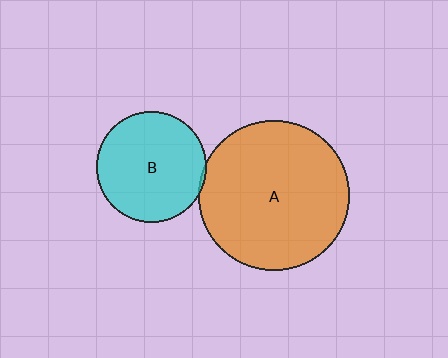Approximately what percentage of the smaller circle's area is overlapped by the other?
Approximately 5%.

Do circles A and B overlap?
Yes.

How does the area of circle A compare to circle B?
Approximately 1.9 times.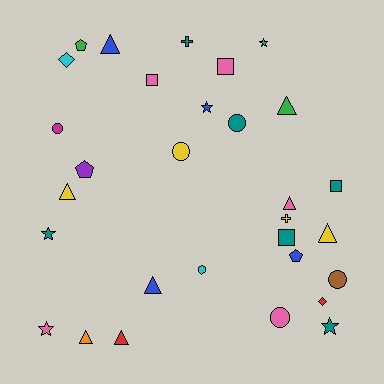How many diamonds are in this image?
There are 2 diamonds.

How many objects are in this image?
There are 30 objects.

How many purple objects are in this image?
There is 1 purple object.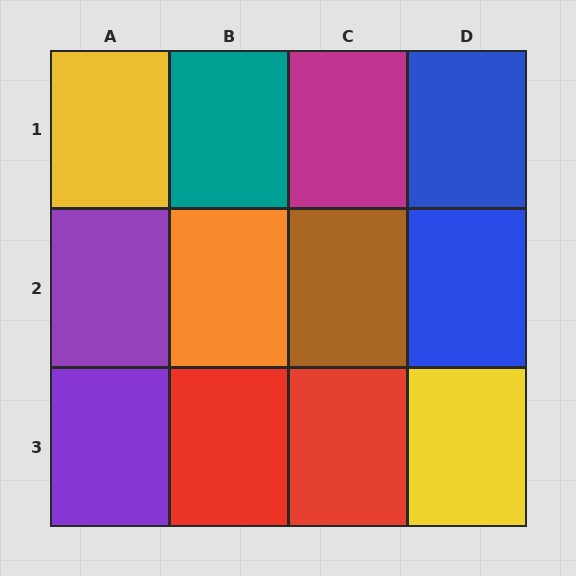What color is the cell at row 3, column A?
Purple.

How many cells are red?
2 cells are red.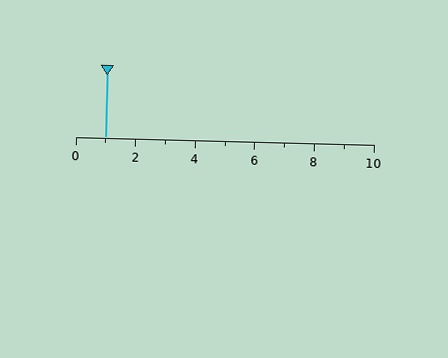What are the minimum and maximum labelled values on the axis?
The axis runs from 0 to 10.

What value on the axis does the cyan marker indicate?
The marker indicates approximately 1.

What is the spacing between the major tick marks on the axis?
The major ticks are spaced 2 apart.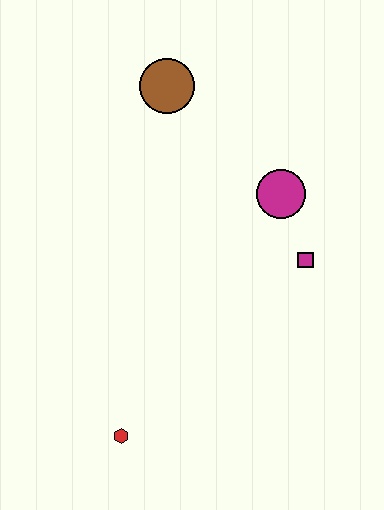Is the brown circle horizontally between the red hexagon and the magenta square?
Yes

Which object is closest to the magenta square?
The magenta circle is closest to the magenta square.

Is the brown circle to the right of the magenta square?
No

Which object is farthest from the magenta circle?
The red hexagon is farthest from the magenta circle.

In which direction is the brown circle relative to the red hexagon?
The brown circle is above the red hexagon.